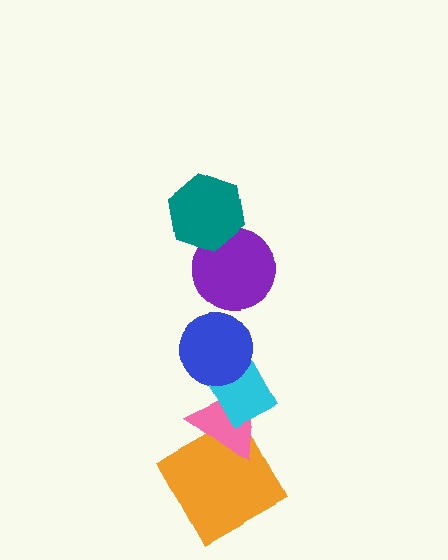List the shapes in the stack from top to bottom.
From top to bottom: the teal hexagon, the purple circle, the blue circle, the cyan rectangle, the pink triangle, the orange square.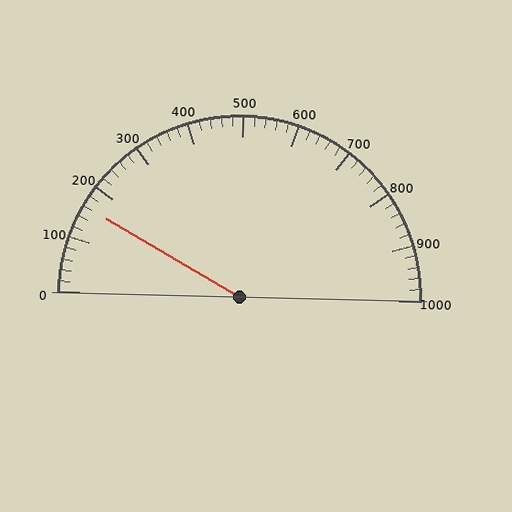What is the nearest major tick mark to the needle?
The nearest major tick mark is 200.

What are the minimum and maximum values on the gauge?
The gauge ranges from 0 to 1000.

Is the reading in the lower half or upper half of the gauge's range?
The reading is in the lower half of the range (0 to 1000).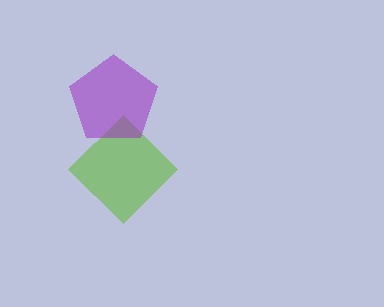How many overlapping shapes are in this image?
There are 2 overlapping shapes in the image.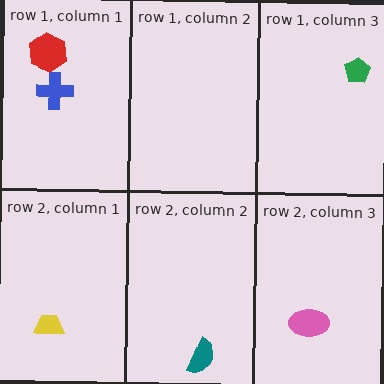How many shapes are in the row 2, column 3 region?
1.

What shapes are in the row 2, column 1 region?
The yellow trapezoid.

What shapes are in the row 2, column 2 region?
The teal semicircle.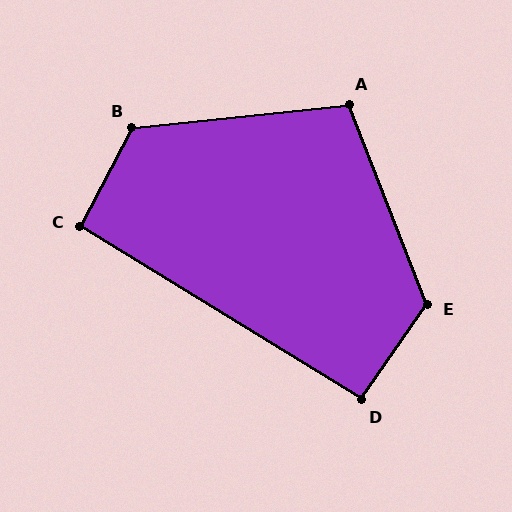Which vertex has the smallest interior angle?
D, at approximately 93 degrees.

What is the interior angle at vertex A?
Approximately 105 degrees (obtuse).